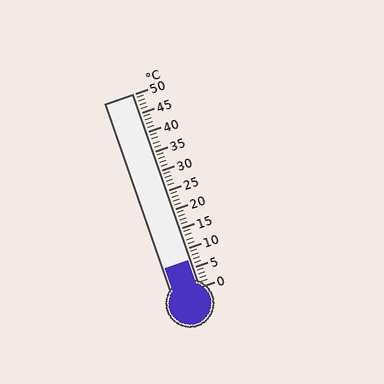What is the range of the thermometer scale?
The thermometer scale ranges from 0°C to 50°C.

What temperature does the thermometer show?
The thermometer shows approximately 7°C.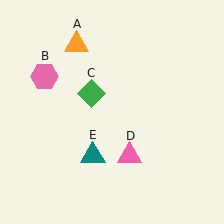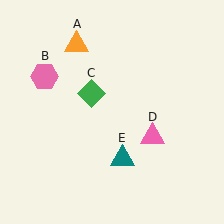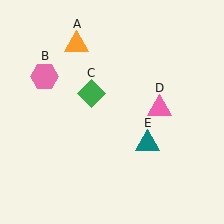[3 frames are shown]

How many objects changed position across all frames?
2 objects changed position: pink triangle (object D), teal triangle (object E).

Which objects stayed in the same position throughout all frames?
Orange triangle (object A) and pink hexagon (object B) and green diamond (object C) remained stationary.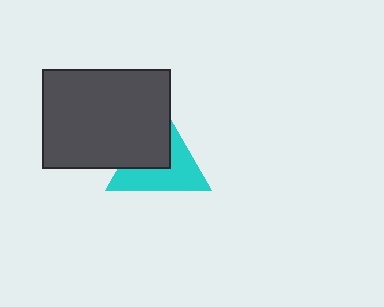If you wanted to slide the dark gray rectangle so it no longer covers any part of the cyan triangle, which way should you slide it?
Slide it toward the upper-left — that is the most direct way to separate the two shapes.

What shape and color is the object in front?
The object in front is a dark gray rectangle.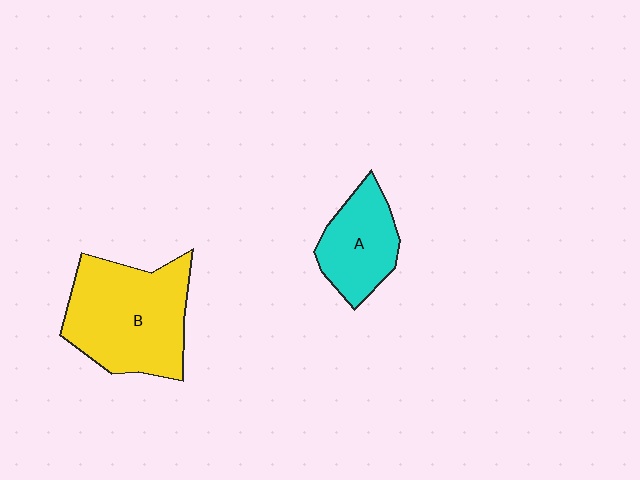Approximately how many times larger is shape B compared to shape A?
Approximately 1.8 times.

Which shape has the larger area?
Shape B (yellow).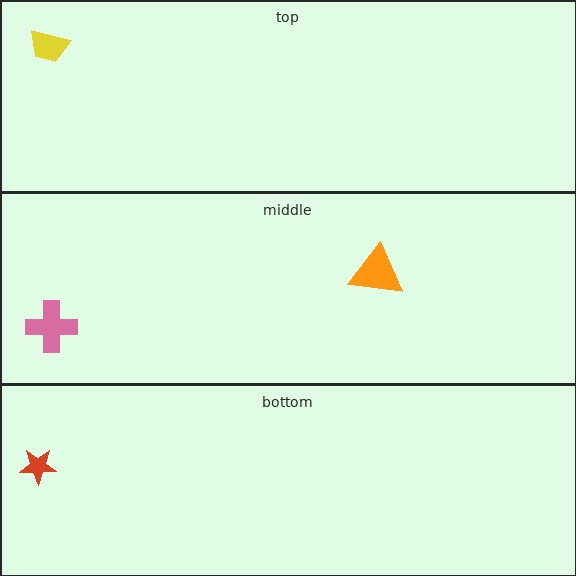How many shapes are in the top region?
1.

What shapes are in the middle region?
The pink cross, the orange triangle.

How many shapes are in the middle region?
2.